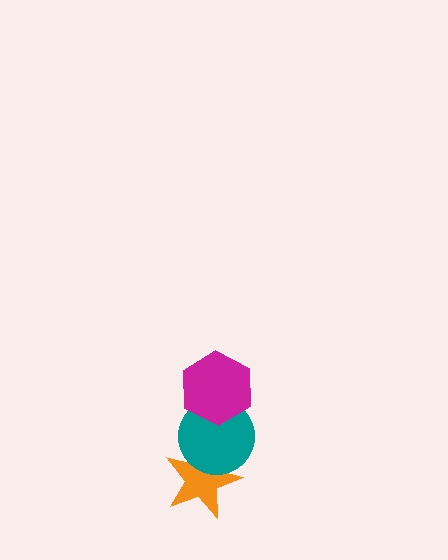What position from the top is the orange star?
The orange star is 3rd from the top.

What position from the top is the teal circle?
The teal circle is 2nd from the top.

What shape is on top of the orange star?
The teal circle is on top of the orange star.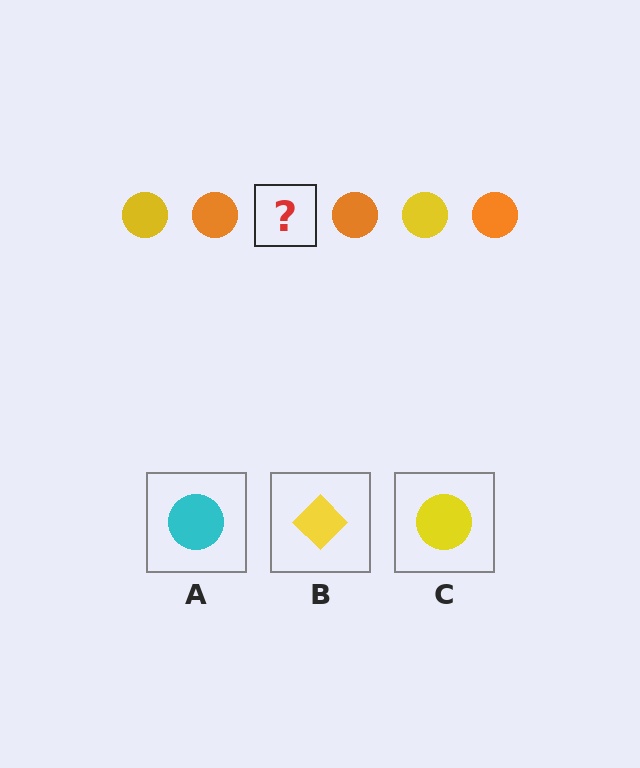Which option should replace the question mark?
Option C.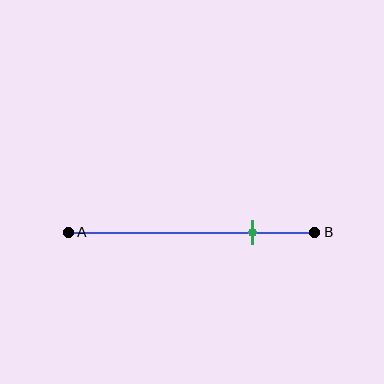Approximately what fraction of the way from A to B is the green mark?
The green mark is approximately 75% of the way from A to B.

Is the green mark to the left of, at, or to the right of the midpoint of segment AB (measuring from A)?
The green mark is to the right of the midpoint of segment AB.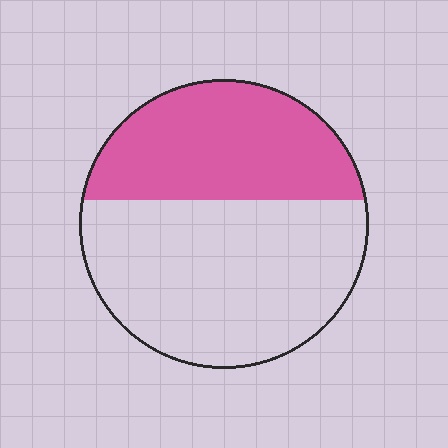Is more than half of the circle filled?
No.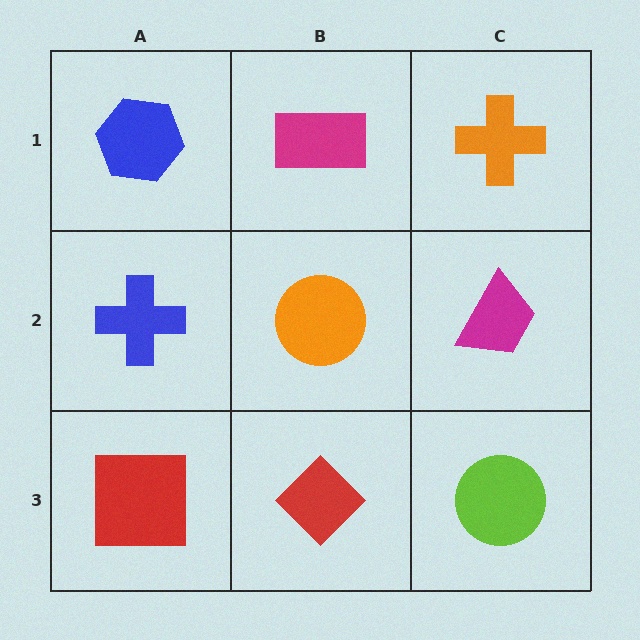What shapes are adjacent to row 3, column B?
An orange circle (row 2, column B), a red square (row 3, column A), a lime circle (row 3, column C).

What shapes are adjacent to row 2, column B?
A magenta rectangle (row 1, column B), a red diamond (row 3, column B), a blue cross (row 2, column A), a magenta trapezoid (row 2, column C).